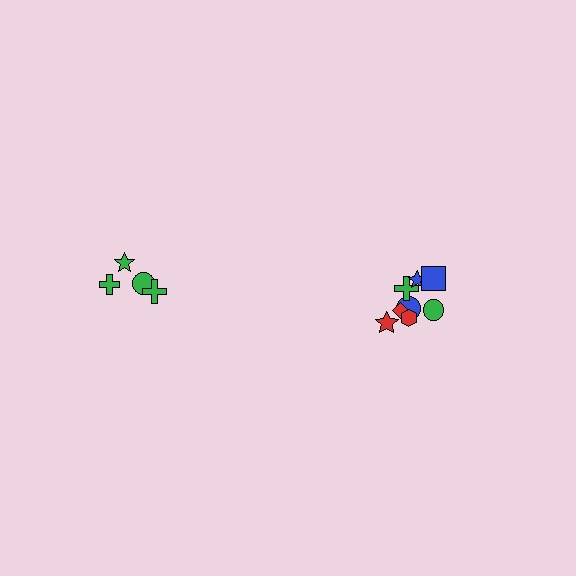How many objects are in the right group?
There are 8 objects.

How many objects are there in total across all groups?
There are 12 objects.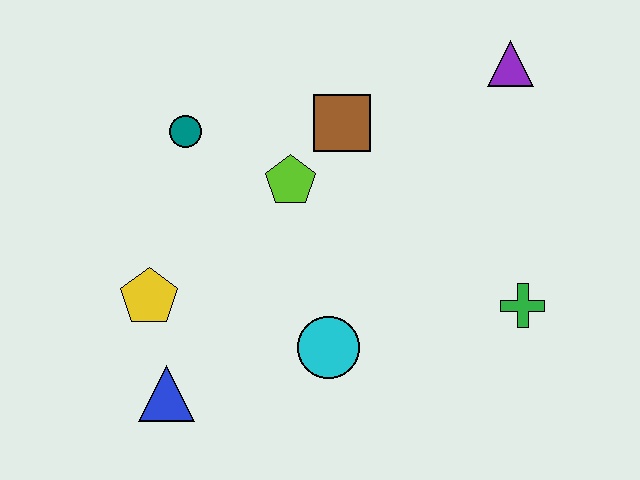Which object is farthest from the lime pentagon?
The green cross is farthest from the lime pentagon.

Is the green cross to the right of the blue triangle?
Yes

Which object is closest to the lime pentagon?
The brown square is closest to the lime pentagon.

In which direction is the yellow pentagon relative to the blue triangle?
The yellow pentagon is above the blue triangle.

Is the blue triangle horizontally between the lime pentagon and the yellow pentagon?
Yes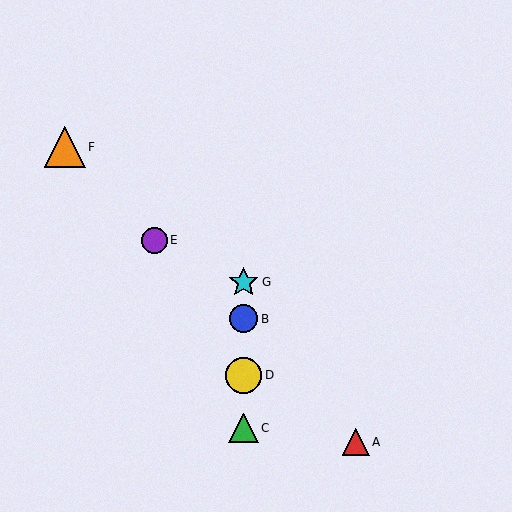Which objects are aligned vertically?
Objects B, C, D, G are aligned vertically.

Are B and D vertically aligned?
Yes, both are at x≈244.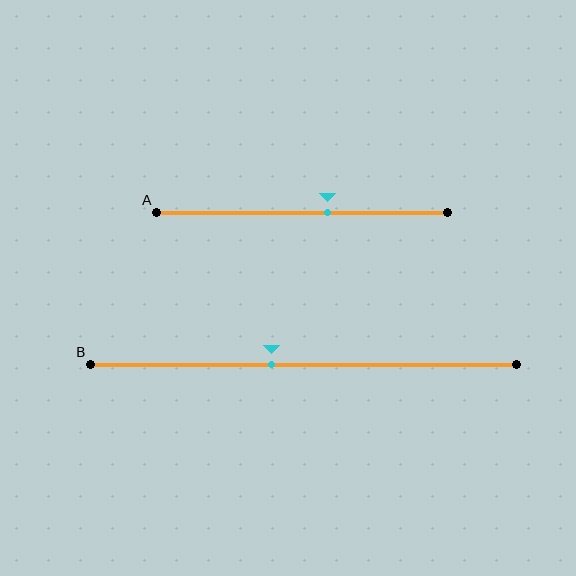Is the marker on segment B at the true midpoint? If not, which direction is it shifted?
No, the marker on segment B is shifted to the left by about 8% of the segment length.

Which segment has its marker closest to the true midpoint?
Segment B has its marker closest to the true midpoint.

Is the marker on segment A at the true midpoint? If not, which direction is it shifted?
No, the marker on segment A is shifted to the right by about 9% of the segment length.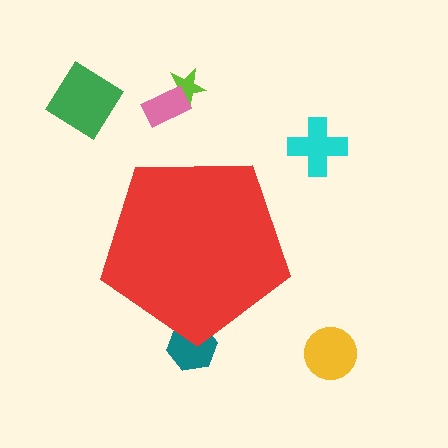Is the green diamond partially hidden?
No, the green diamond is fully visible.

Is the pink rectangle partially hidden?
No, the pink rectangle is fully visible.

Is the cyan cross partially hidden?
No, the cyan cross is fully visible.